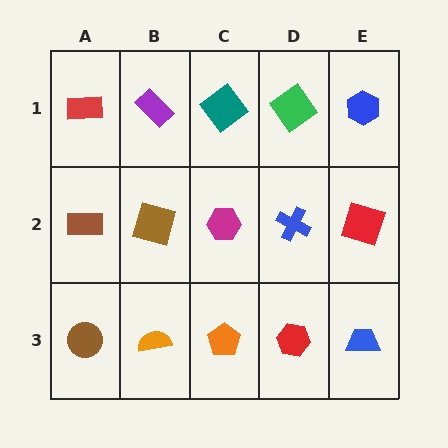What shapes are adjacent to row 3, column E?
A red square (row 2, column E), a red hexagon (row 3, column D).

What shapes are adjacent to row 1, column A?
A brown rectangle (row 2, column A), a purple rectangle (row 1, column B).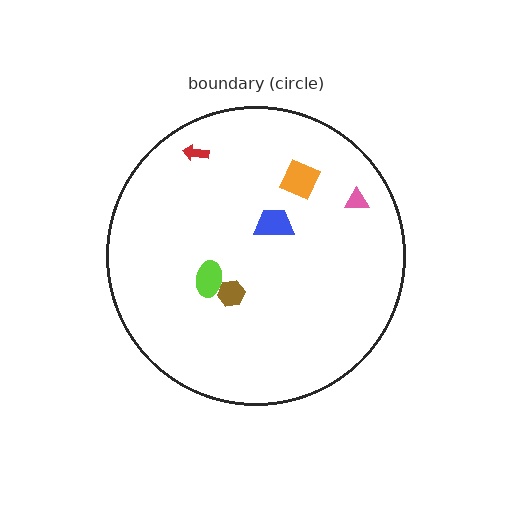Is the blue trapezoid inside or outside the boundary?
Inside.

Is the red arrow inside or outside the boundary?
Inside.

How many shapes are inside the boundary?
6 inside, 0 outside.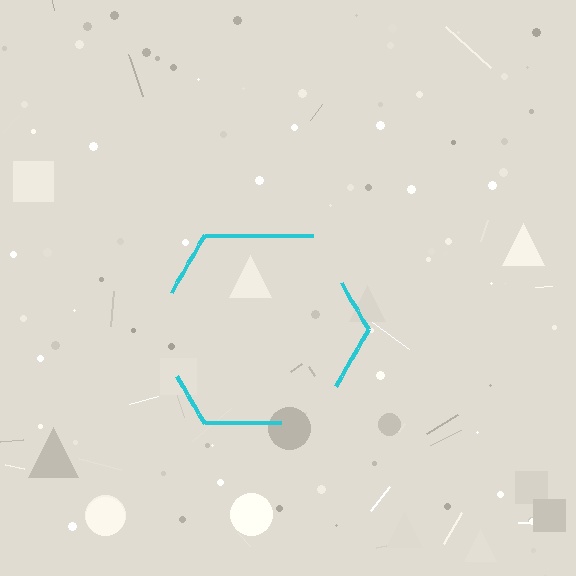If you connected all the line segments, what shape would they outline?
They would outline a hexagon.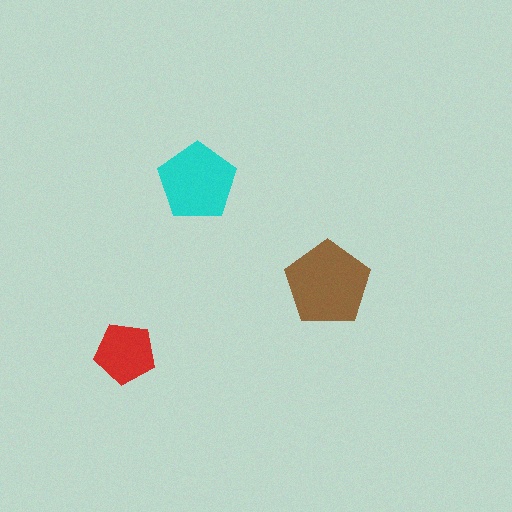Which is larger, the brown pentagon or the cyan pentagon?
The brown one.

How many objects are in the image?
There are 3 objects in the image.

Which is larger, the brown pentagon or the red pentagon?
The brown one.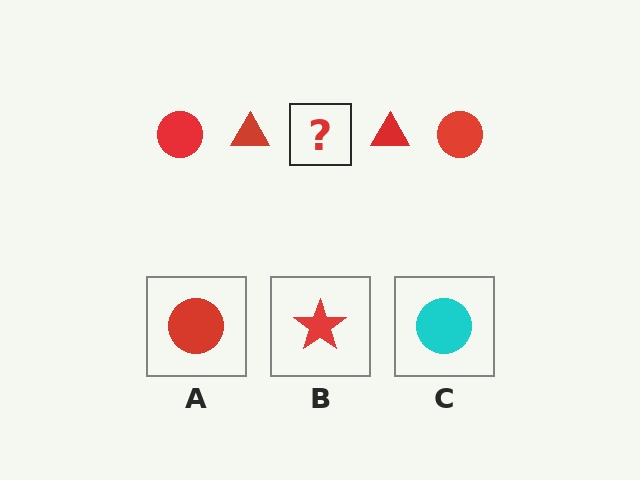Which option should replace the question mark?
Option A.